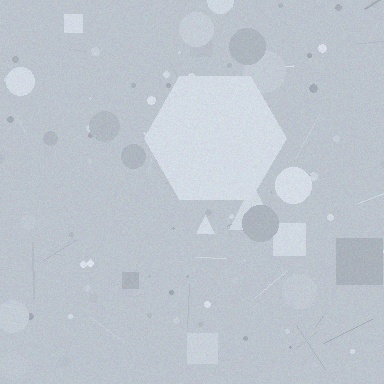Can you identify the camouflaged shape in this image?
The camouflaged shape is a hexagon.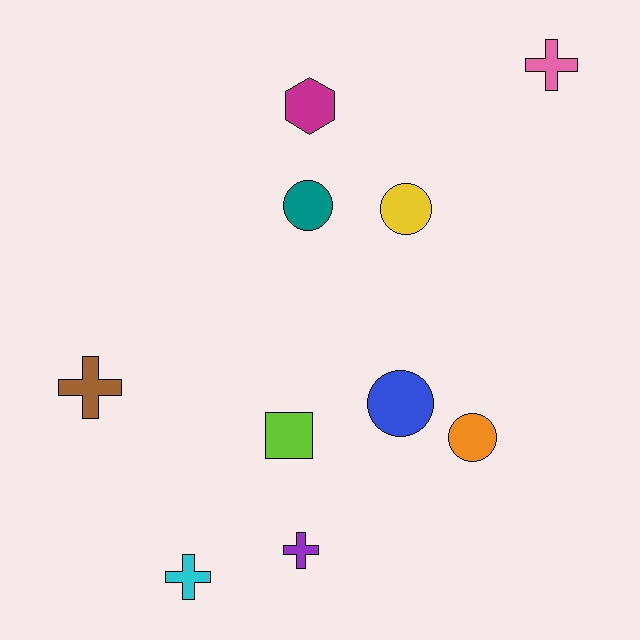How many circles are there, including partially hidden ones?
There are 4 circles.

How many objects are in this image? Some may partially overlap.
There are 10 objects.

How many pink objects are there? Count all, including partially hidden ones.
There is 1 pink object.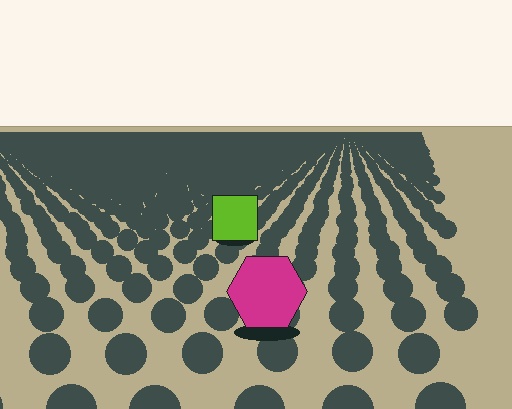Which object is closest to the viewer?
The magenta hexagon is closest. The texture marks near it are larger and more spread out.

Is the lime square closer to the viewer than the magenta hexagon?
No. The magenta hexagon is closer — you can tell from the texture gradient: the ground texture is coarser near it.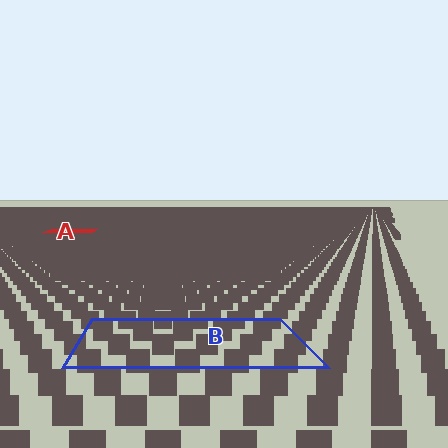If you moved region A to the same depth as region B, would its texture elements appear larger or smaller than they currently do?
They would appear larger. At a closer depth, the same texture elements are projected at a bigger on-screen size.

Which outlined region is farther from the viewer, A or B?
Region A is farther from the viewer — the texture elements inside it appear smaller and more densely packed.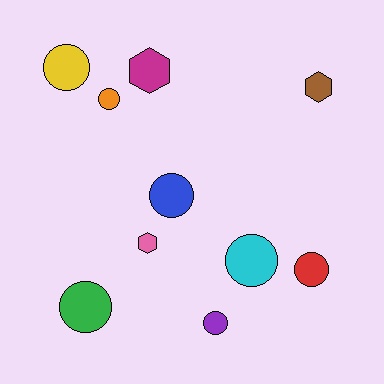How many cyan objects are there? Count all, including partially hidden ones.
There is 1 cyan object.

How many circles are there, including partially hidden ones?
There are 7 circles.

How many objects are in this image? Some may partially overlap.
There are 10 objects.